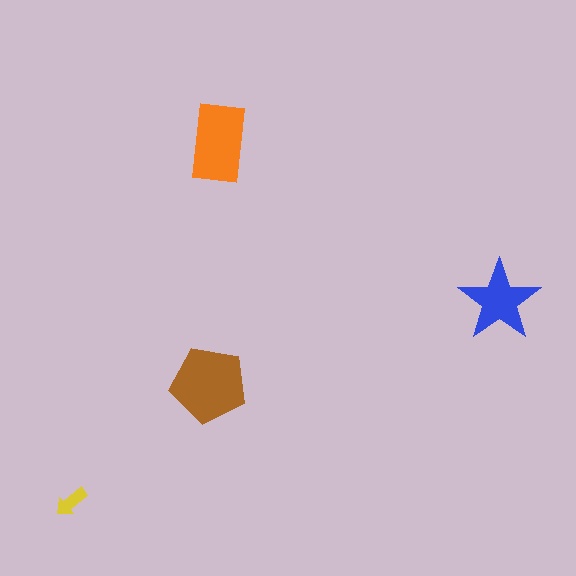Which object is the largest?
The brown pentagon.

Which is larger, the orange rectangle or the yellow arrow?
The orange rectangle.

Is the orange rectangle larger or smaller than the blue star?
Larger.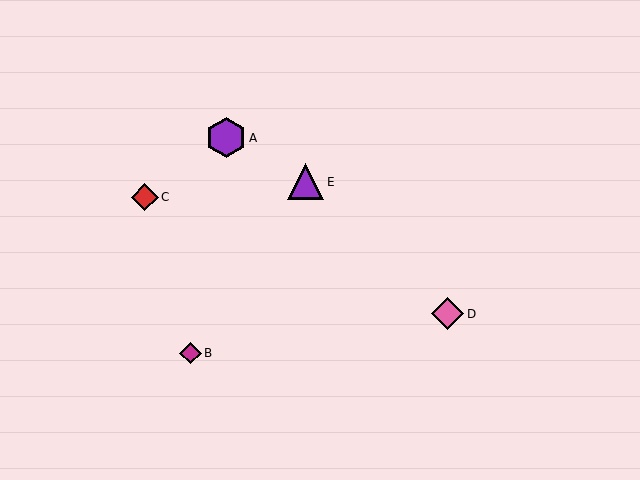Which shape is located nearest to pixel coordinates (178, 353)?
The magenta diamond (labeled B) at (191, 353) is nearest to that location.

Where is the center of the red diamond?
The center of the red diamond is at (145, 197).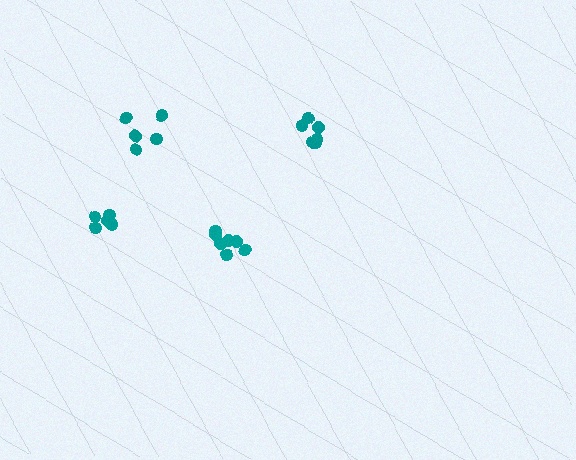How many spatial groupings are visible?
There are 4 spatial groupings.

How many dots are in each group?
Group 1: 8 dots, Group 2: 6 dots, Group 3: 5 dots, Group 4: 6 dots (25 total).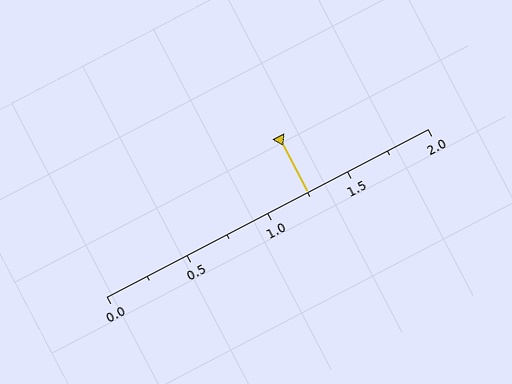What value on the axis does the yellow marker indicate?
The marker indicates approximately 1.25.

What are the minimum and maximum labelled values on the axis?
The axis runs from 0.0 to 2.0.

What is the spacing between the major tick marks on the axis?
The major ticks are spaced 0.5 apart.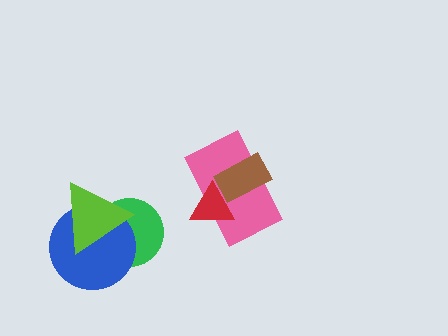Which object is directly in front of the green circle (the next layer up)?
The blue circle is directly in front of the green circle.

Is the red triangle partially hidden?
Yes, it is partially covered by another shape.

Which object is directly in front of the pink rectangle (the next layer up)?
The red triangle is directly in front of the pink rectangle.